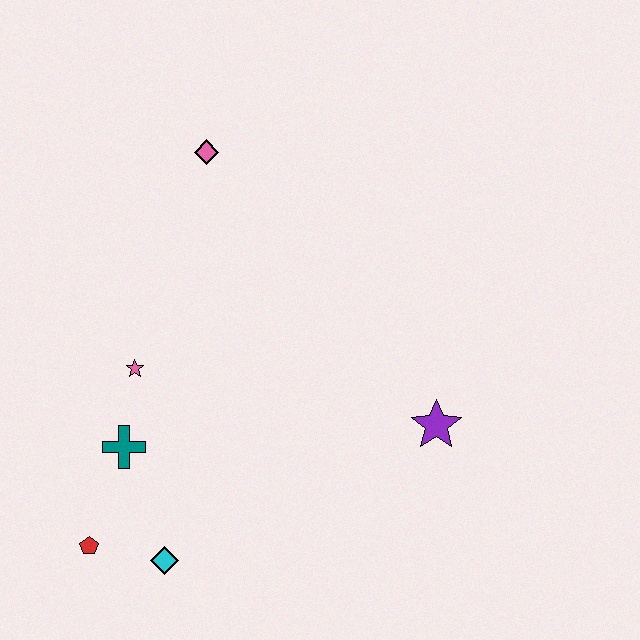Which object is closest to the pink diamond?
The pink star is closest to the pink diamond.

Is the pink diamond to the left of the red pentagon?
No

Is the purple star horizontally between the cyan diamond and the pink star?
No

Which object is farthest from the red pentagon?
The pink diamond is farthest from the red pentagon.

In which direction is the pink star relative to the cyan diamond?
The pink star is above the cyan diamond.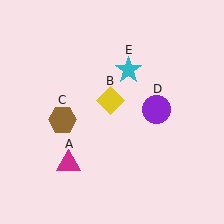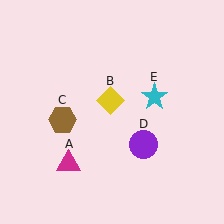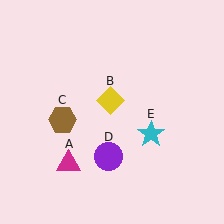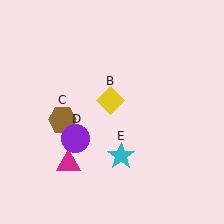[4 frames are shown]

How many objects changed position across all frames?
2 objects changed position: purple circle (object D), cyan star (object E).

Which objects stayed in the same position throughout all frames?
Magenta triangle (object A) and yellow diamond (object B) and brown hexagon (object C) remained stationary.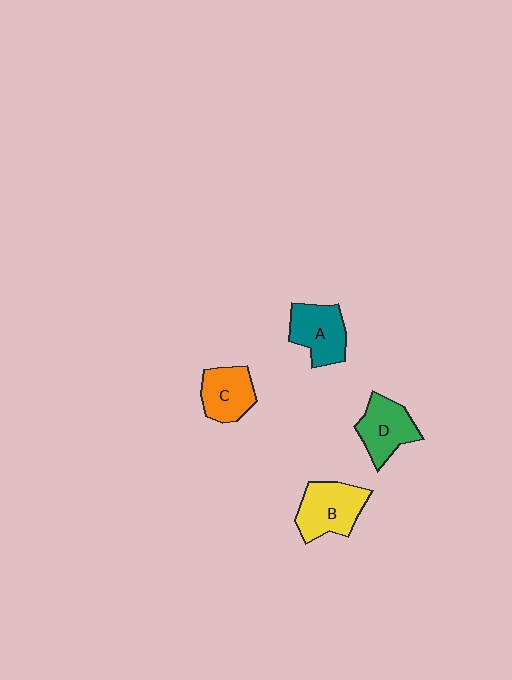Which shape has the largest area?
Shape B (yellow).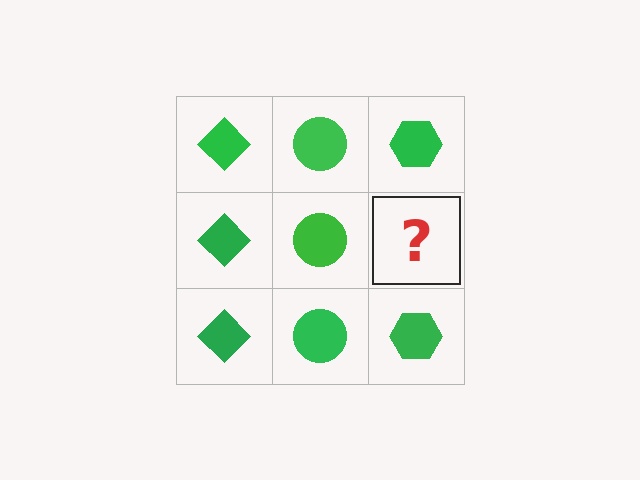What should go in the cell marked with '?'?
The missing cell should contain a green hexagon.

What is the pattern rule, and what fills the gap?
The rule is that each column has a consistent shape. The gap should be filled with a green hexagon.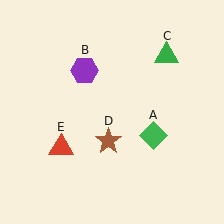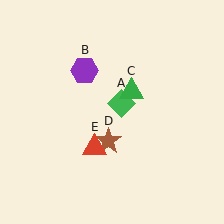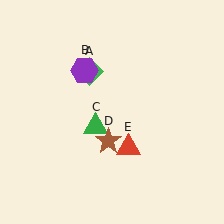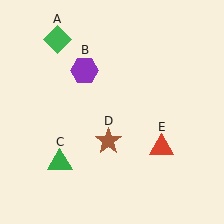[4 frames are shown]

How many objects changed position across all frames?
3 objects changed position: green diamond (object A), green triangle (object C), red triangle (object E).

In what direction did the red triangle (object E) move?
The red triangle (object E) moved right.